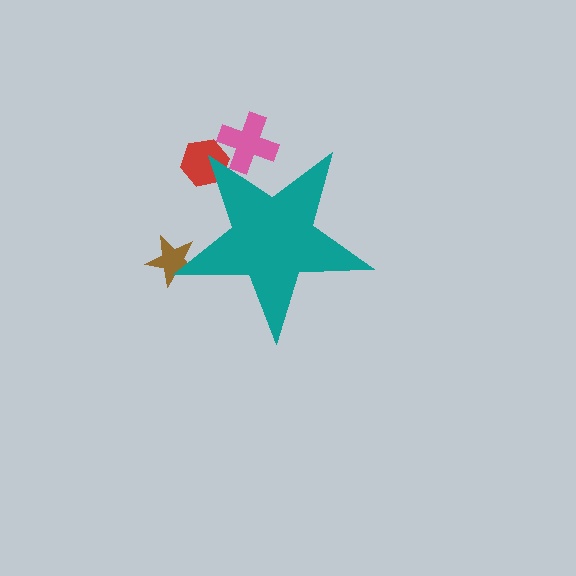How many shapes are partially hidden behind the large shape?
3 shapes are partially hidden.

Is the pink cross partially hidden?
Yes, the pink cross is partially hidden behind the teal star.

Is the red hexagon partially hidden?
Yes, the red hexagon is partially hidden behind the teal star.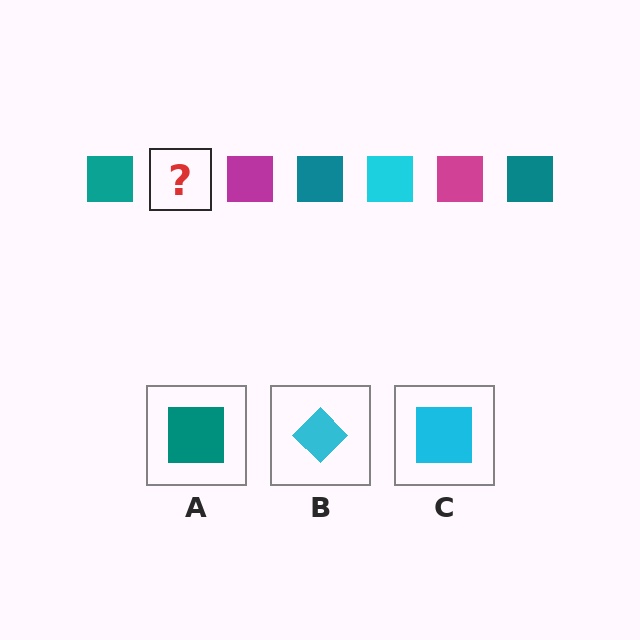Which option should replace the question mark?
Option C.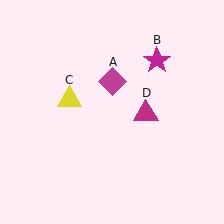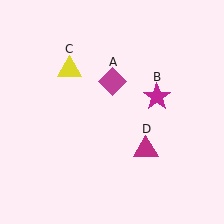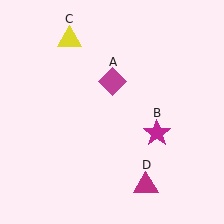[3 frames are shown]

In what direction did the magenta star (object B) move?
The magenta star (object B) moved down.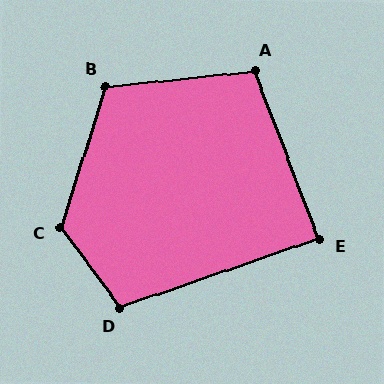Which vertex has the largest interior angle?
C, at approximately 126 degrees.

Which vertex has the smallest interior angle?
E, at approximately 88 degrees.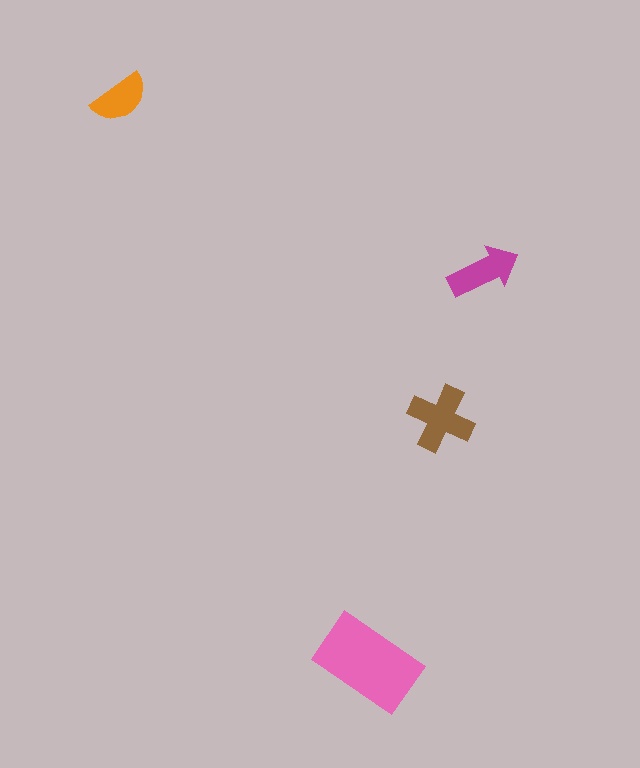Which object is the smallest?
The orange semicircle.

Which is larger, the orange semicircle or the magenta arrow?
The magenta arrow.